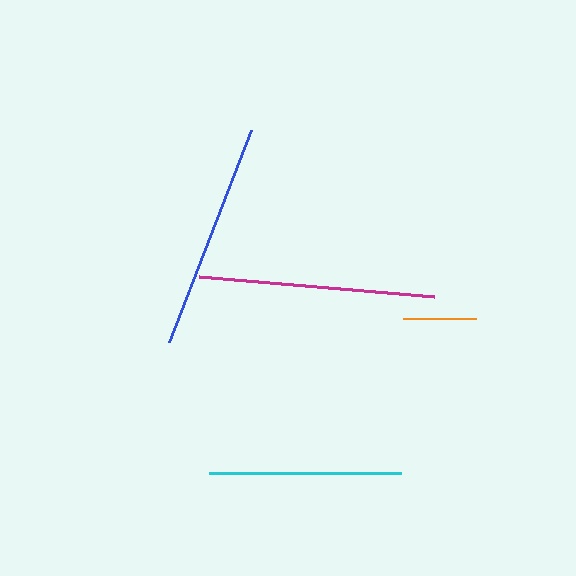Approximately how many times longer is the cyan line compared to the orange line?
The cyan line is approximately 2.6 times the length of the orange line.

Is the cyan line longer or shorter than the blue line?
The blue line is longer than the cyan line.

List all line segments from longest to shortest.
From longest to shortest: magenta, blue, cyan, orange.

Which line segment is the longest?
The magenta line is the longest at approximately 236 pixels.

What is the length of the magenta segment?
The magenta segment is approximately 236 pixels long.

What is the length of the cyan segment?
The cyan segment is approximately 192 pixels long.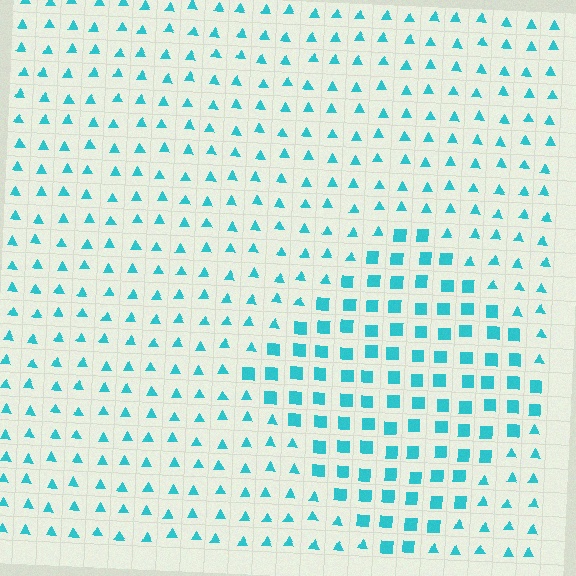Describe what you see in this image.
The image is filled with small cyan elements arranged in a uniform grid. A diamond-shaped region contains squares, while the surrounding area contains triangles. The boundary is defined purely by the change in element shape.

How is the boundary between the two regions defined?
The boundary is defined by a change in element shape: squares inside vs. triangles outside. All elements share the same color and spacing.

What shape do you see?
I see a diamond.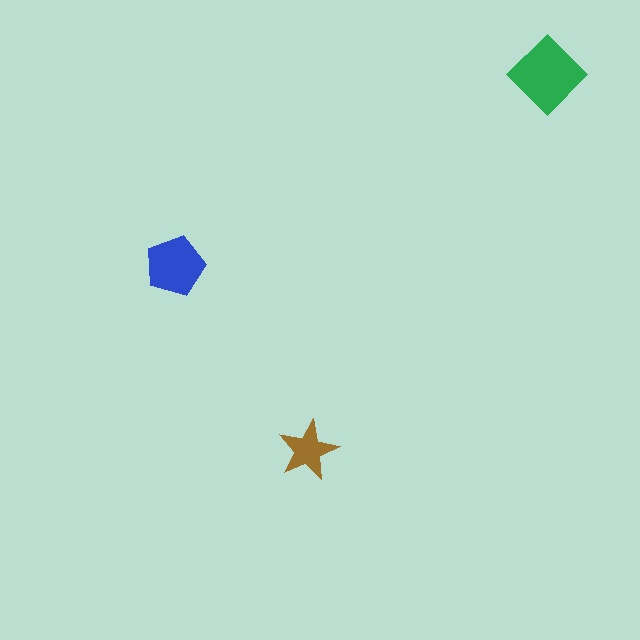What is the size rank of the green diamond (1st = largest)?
1st.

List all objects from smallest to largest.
The brown star, the blue pentagon, the green diamond.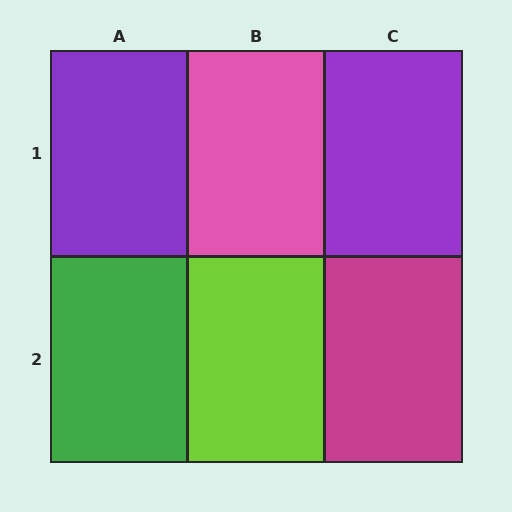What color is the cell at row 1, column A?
Purple.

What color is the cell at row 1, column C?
Purple.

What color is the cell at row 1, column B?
Pink.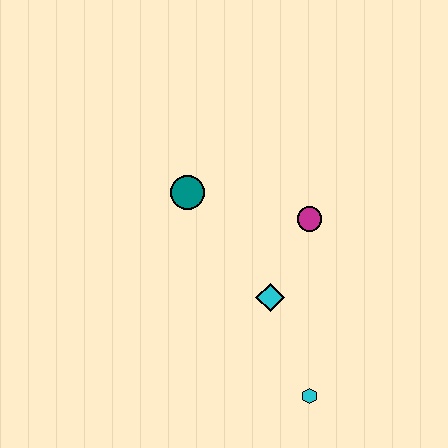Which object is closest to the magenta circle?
The cyan diamond is closest to the magenta circle.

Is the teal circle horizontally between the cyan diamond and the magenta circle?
No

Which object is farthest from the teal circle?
The cyan hexagon is farthest from the teal circle.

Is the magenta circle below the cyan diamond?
No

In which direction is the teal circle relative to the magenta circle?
The teal circle is to the left of the magenta circle.